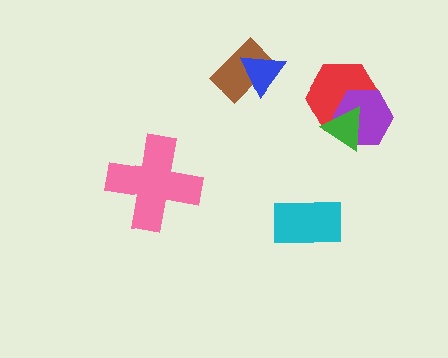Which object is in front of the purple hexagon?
The green triangle is in front of the purple hexagon.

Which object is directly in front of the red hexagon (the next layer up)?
The purple hexagon is directly in front of the red hexagon.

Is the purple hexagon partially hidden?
Yes, it is partially covered by another shape.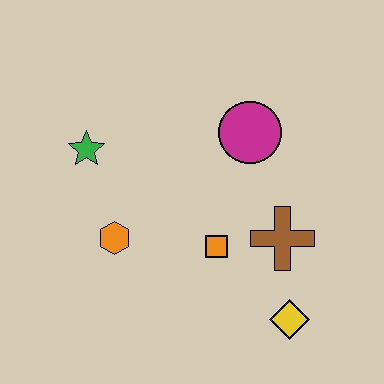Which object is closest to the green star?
The orange hexagon is closest to the green star.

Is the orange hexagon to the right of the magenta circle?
No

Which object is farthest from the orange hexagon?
The yellow diamond is farthest from the orange hexagon.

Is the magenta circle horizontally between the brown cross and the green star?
Yes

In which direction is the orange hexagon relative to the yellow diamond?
The orange hexagon is to the left of the yellow diamond.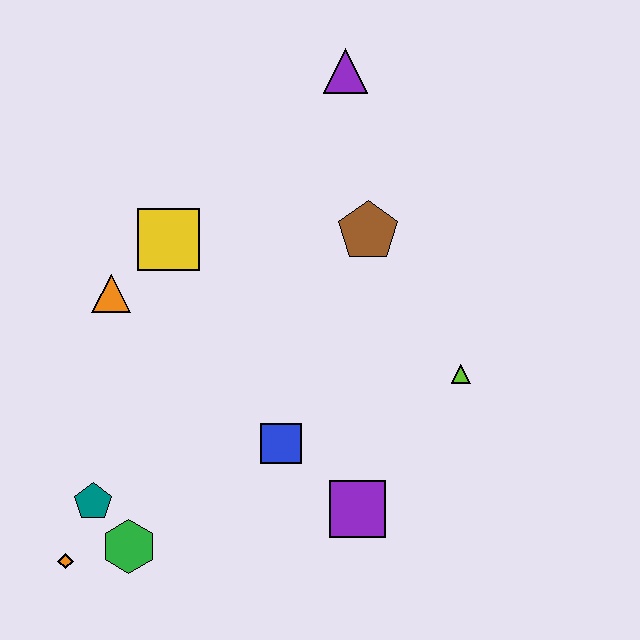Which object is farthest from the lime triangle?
The orange diamond is farthest from the lime triangle.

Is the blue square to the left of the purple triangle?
Yes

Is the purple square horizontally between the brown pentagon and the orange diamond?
Yes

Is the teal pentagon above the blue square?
No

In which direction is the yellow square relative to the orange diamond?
The yellow square is above the orange diamond.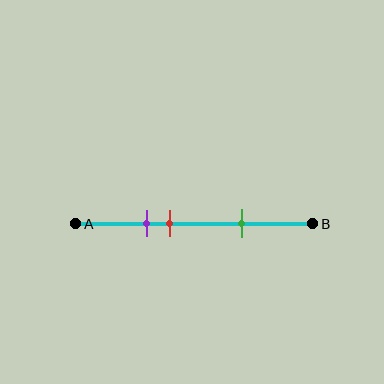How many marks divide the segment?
There are 3 marks dividing the segment.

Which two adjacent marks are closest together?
The purple and red marks are the closest adjacent pair.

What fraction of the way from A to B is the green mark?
The green mark is approximately 70% (0.7) of the way from A to B.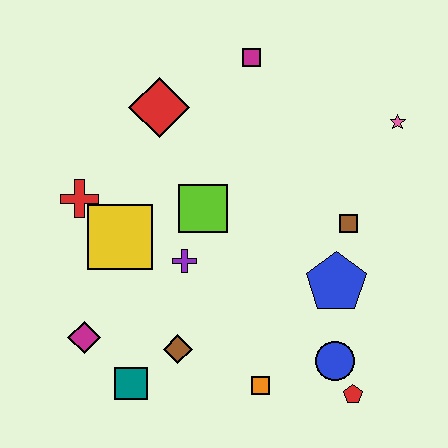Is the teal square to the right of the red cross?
Yes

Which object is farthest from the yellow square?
The pink star is farthest from the yellow square.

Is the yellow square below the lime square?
Yes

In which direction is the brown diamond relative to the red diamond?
The brown diamond is below the red diamond.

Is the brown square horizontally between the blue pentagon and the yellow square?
No